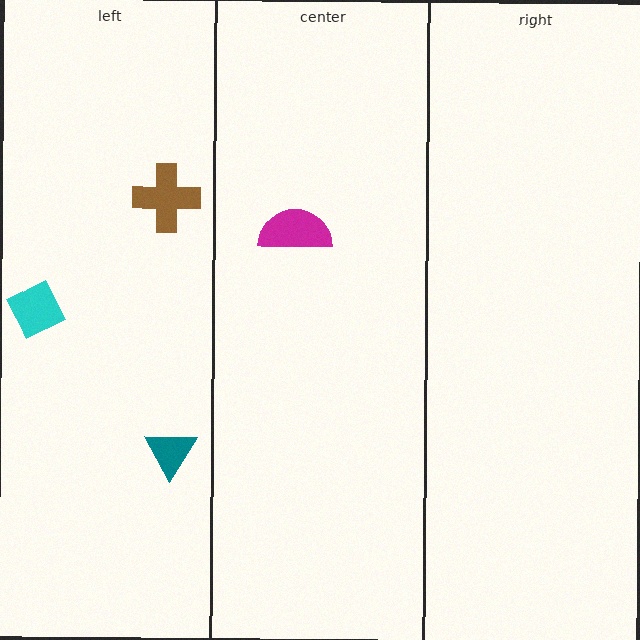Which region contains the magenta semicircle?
The center region.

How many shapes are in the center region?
1.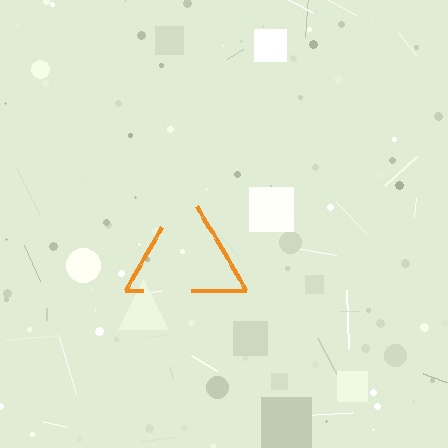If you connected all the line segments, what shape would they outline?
They would outline a triangle.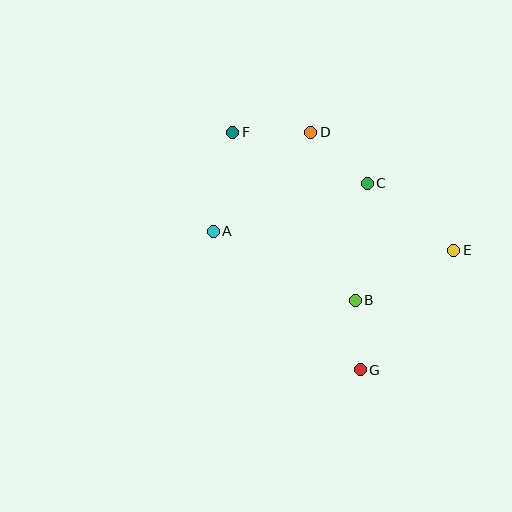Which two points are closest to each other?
Points B and G are closest to each other.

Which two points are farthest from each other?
Points F and G are farthest from each other.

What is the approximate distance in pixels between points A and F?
The distance between A and F is approximately 101 pixels.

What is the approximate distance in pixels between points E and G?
The distance between E and G is approximately 152 pixels.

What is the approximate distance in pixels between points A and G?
The distance between A and G is approximately 202 pixels.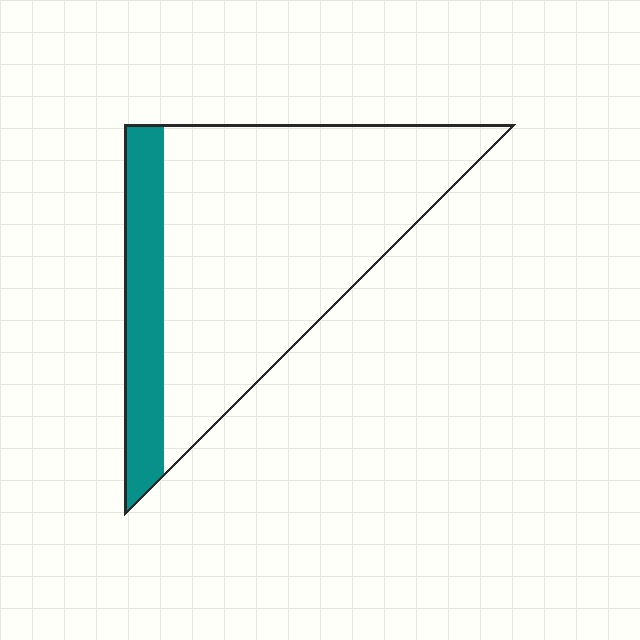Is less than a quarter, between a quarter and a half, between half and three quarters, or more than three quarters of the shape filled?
Less than a quarter.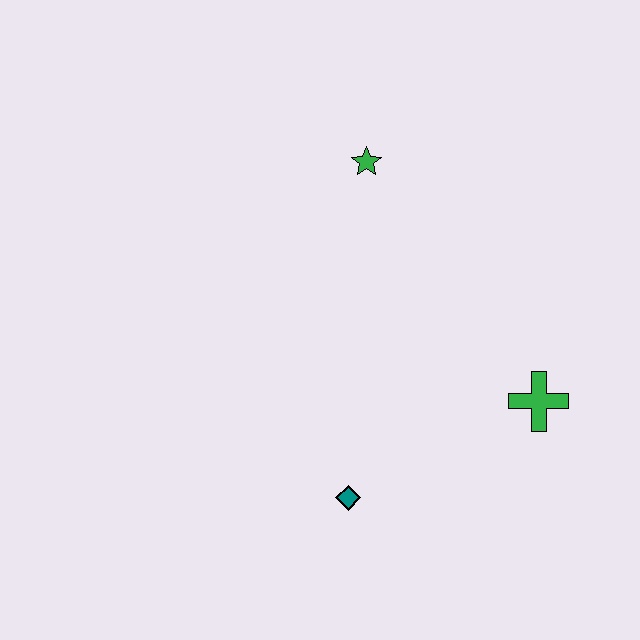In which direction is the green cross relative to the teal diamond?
The green cross is to the right of the teal diamond.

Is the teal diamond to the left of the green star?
Yes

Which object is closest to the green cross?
The teal diamond is closest to the green cross.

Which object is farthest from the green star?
The teal diamond is farthest from the green star.